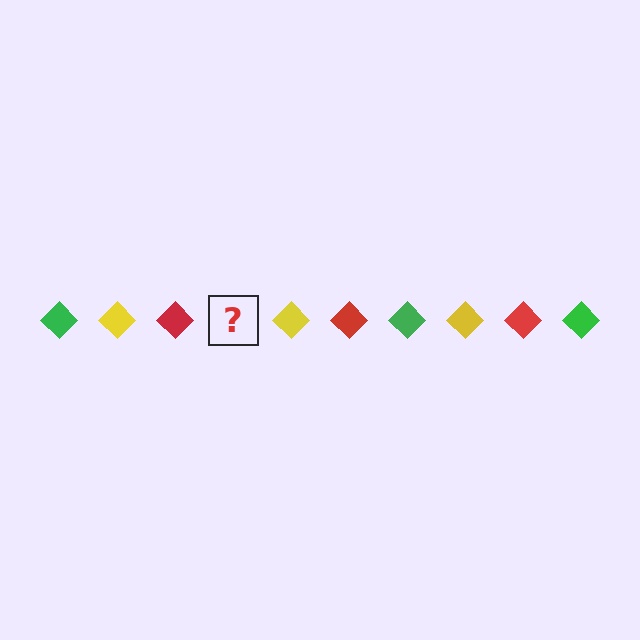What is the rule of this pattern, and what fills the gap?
The rule is that the pattern cycles through green, yellow, red diamonds. The gap should be filled with a green diamond.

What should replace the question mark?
The question mark should be replaced with a green diamond.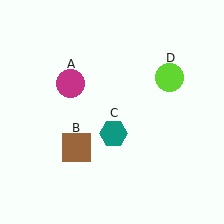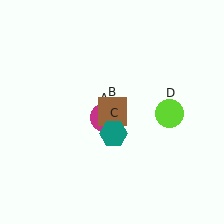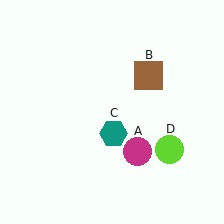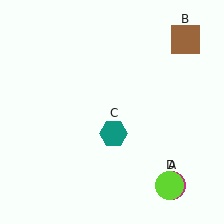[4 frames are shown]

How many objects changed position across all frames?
3 objects changed position: magenta circle (object A), brown square (object B), lime circle (object D).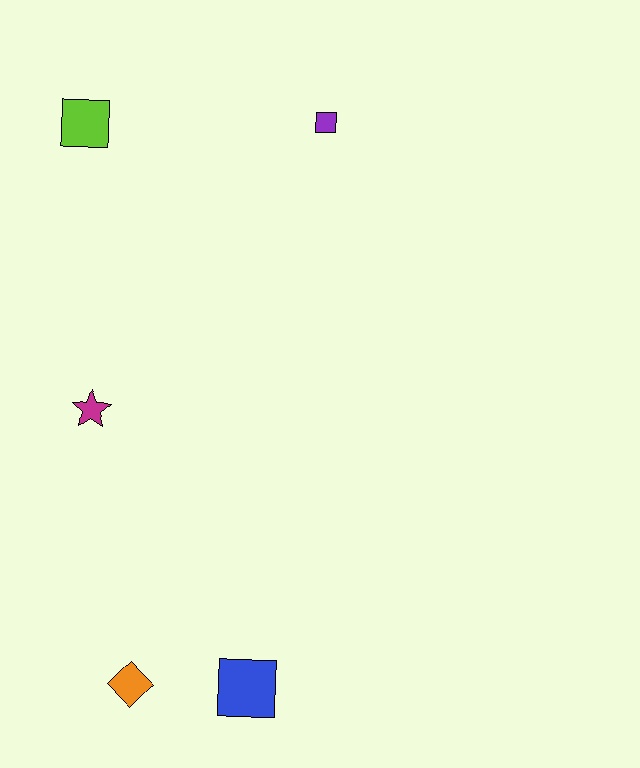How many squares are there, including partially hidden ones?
There are 3 squares.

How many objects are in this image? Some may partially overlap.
There are 5 objects.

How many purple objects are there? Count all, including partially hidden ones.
There is 1 purple object.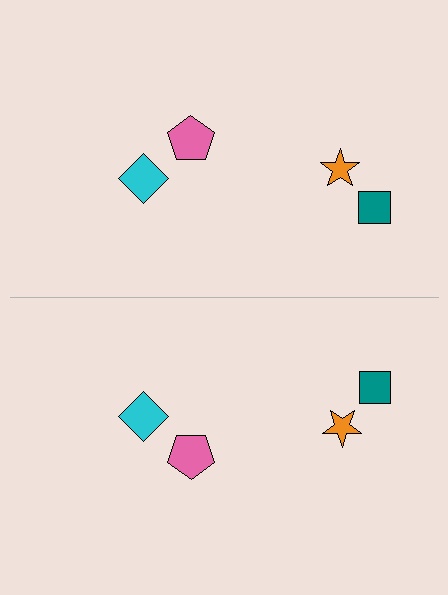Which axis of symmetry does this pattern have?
The pattern has a horizontal axis of symmetry running through the center of the image.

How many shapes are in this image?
There are 8 shapes in this image.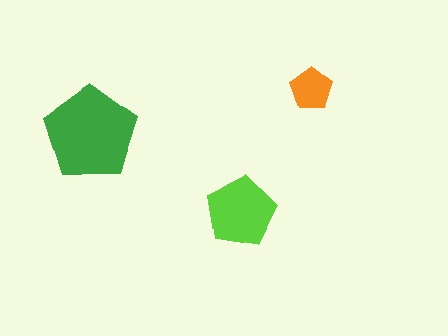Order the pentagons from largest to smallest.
the green one, the lime one, the orange one.